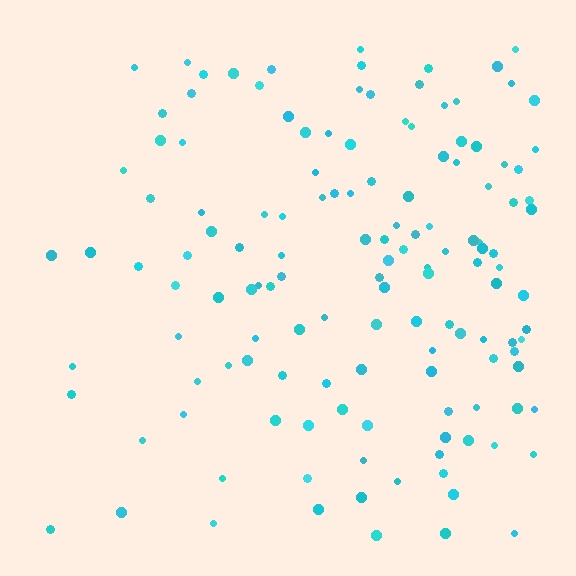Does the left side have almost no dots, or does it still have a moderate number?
Still a moderate number, just noticeably fewer than the right.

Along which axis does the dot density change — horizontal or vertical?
Horizontal.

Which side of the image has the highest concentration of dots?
The right.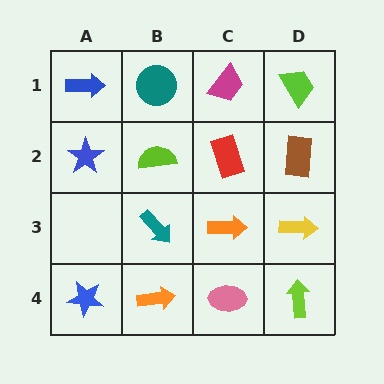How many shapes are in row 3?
3 shapes.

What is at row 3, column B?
A teal arrow.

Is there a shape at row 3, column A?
No, that cell is empty.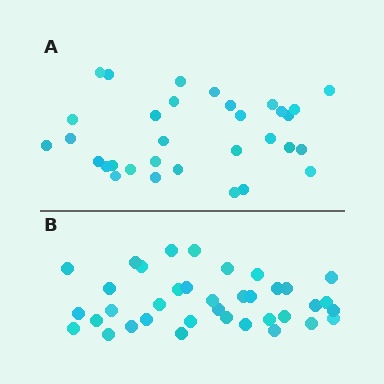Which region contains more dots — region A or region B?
Region B (the bottom region) has more dots.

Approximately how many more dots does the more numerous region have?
Region B has about 5 more dots than region A.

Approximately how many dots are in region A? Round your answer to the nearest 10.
About 30 dots. (The exact count is 32, which rounds to 30.)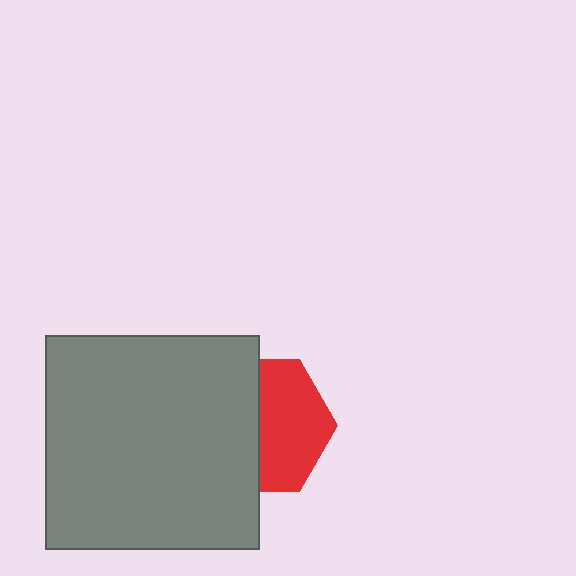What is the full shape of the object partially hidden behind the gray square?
The partially hidden object is a red hexagon.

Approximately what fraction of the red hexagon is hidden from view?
Roughly 48% of the red hexagon is hidden behind the gray square.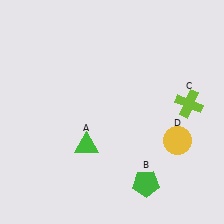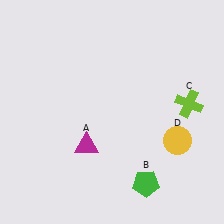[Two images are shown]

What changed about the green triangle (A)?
In Image 1, A is green. In Image 2, it changed to magenta.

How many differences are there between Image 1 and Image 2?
There is 1 difference between the two images.